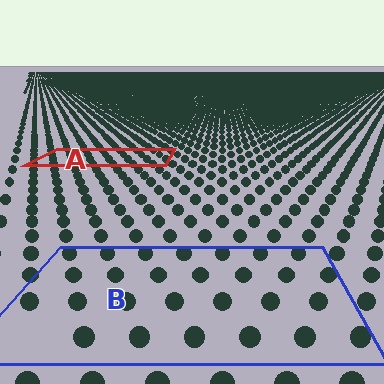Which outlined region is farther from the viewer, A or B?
Region A is farther from the viewer — the texture elements inside it appear smaller and more densely packed.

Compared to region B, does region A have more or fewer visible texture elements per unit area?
Region A has more texture elements per unit area — they are packed more densely because it is farther away.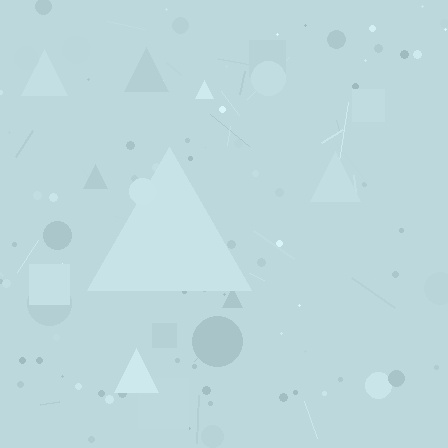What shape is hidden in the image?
A triangle is hidden in the image.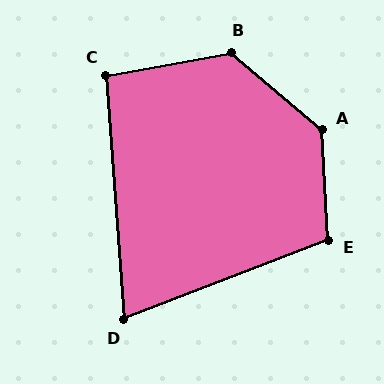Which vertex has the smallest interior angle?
D, at approximately 73 degrees.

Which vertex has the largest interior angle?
A, at approximately 133 degrees.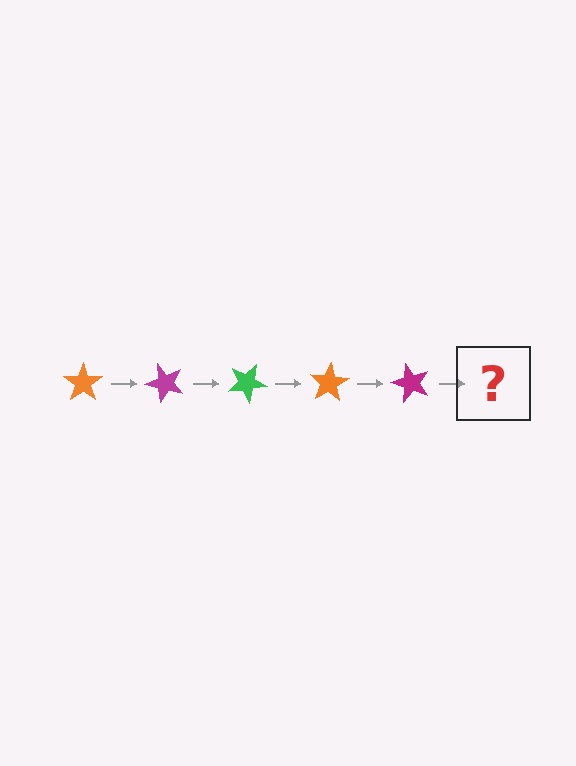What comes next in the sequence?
The next element should be a green star, rotated 250 degrees from the start.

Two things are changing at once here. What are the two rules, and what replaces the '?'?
The two rules are that it rotates 50 degrees each step and the color cycles through orange, magenta, and green. The '?' should be a green star, rotated 250 degrees from the start.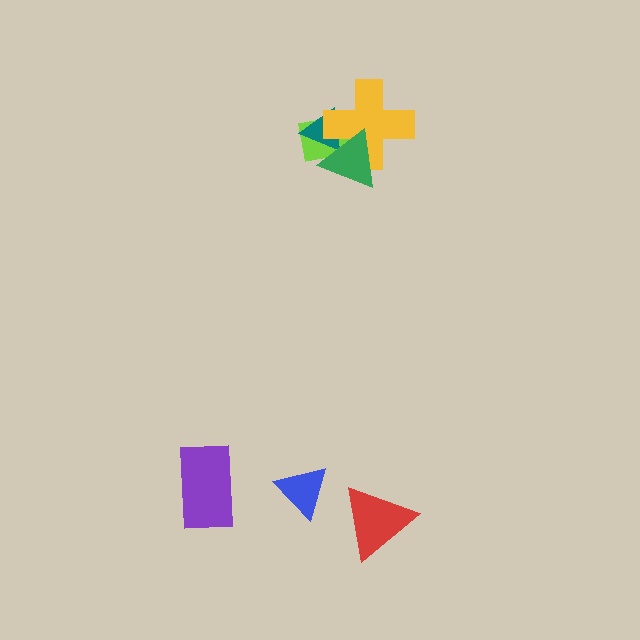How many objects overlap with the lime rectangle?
3 objects overlap with the lime rectangle.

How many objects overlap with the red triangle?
0 objects overlap with the red triangle.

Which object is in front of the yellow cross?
The green triangle is in front of the yellow cross.